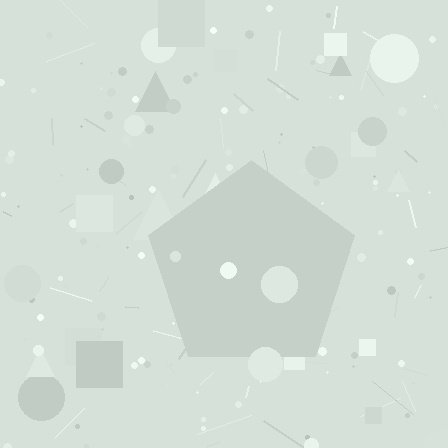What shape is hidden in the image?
A pentagon is hidden in the image.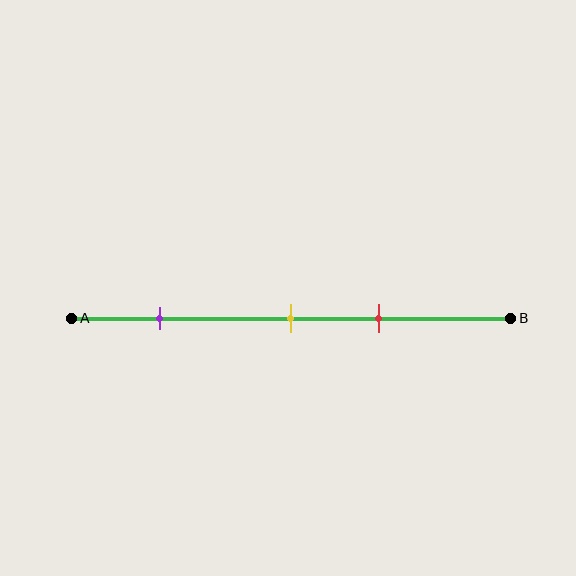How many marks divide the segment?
There are 3 marks dividing the segment.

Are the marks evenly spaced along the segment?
No, the marks are not evenly spaced.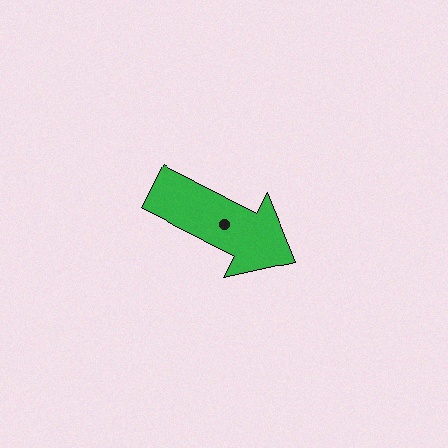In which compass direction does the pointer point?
Southeast.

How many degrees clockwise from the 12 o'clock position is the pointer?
Approximately 117 degrees.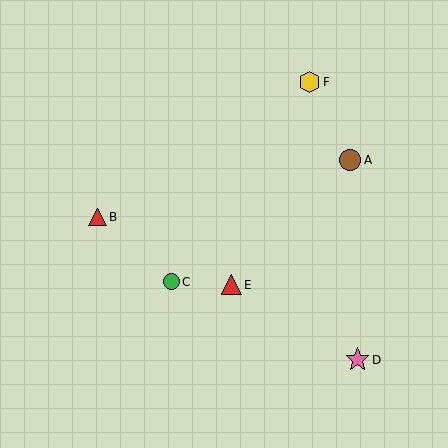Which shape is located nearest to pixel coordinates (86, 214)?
The red triangle (labeled B) at (98, 217) is nearest to that location.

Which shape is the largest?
The pink star (labeled D) is the largest.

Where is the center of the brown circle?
The center of the brown circle is at (350, 160).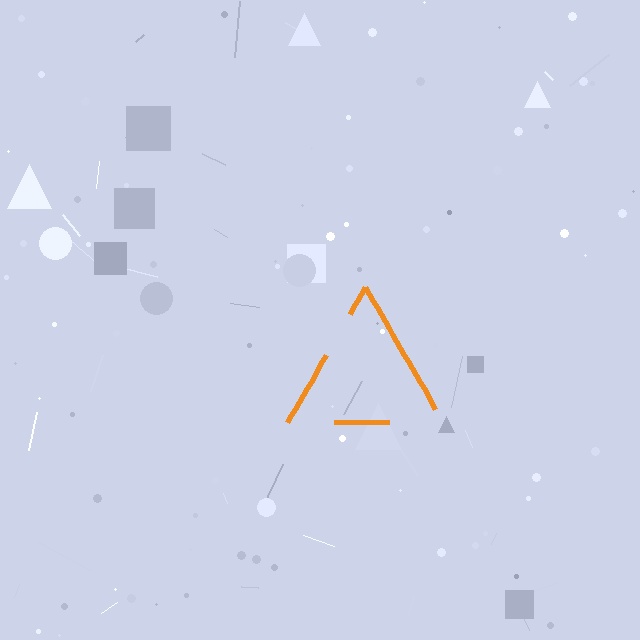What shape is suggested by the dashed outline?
The dashed outline suggests a triangle.